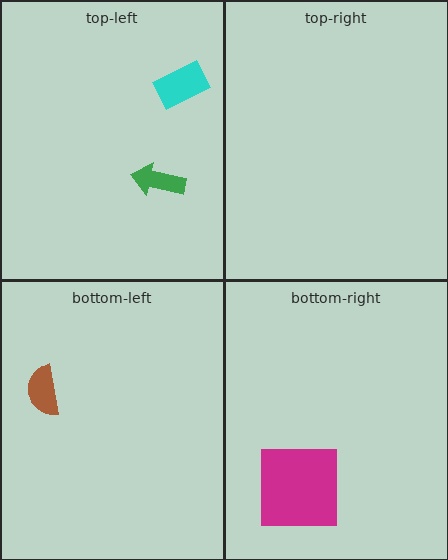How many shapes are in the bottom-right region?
1.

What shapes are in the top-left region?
The green arrow, the cyan rectangle.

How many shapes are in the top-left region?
2.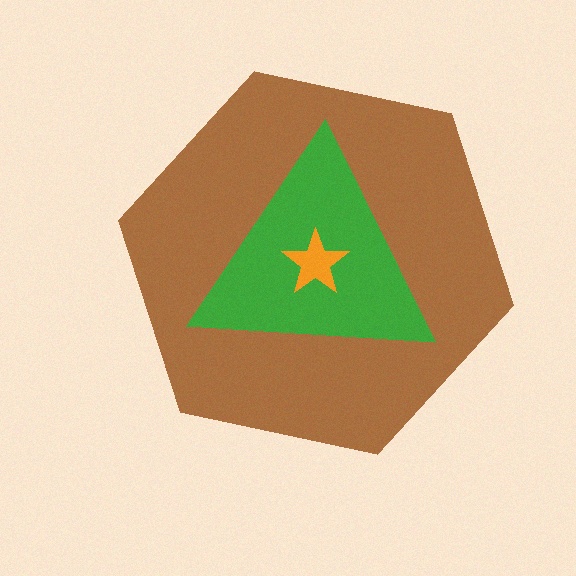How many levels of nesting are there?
3.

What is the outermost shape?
The brown hexagon.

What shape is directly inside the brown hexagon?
The green triangle.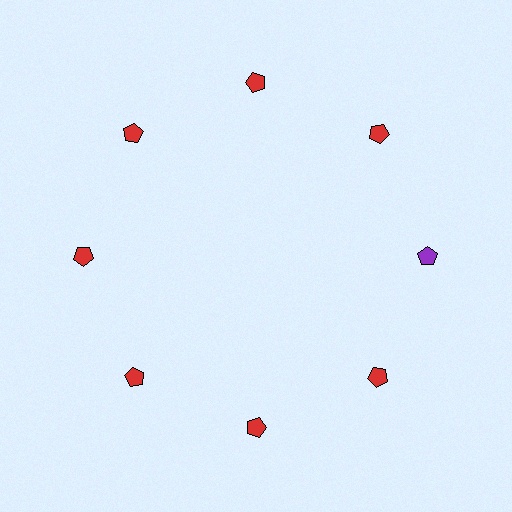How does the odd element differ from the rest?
It has a different color: purple instead of red.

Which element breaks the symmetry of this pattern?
The purple pentagon at roughly the 3 o'clock position breaks the symmetry. All other shapes are red pentagons.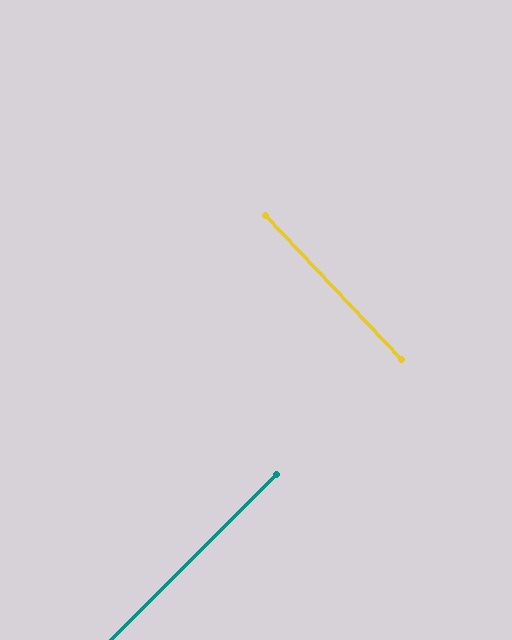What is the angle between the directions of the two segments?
Approximately 88 degrees.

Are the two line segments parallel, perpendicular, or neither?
Perpendicular — they meet at approximately 88°.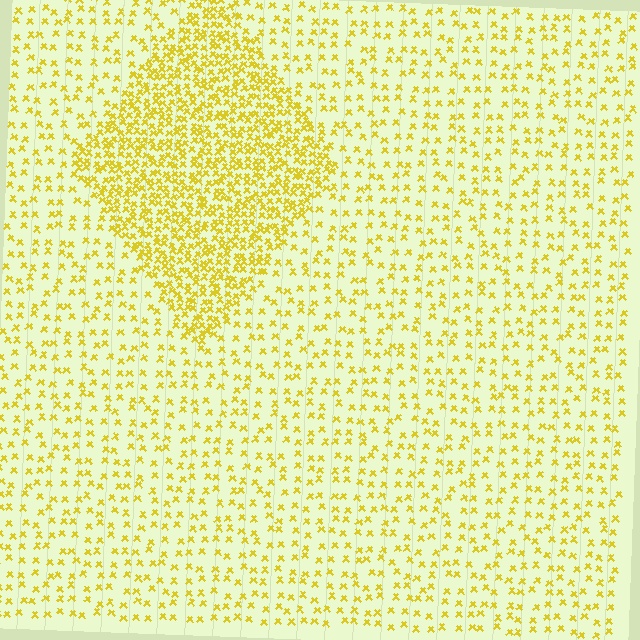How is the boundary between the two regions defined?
The boundary is defined by a change in element density (approximately 2.6x ratio). All elements are the same color, size, and shape.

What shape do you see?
I see a diamond.